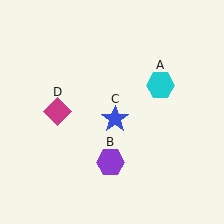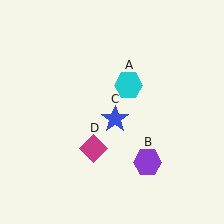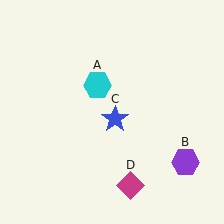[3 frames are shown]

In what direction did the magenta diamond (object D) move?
The magenta diamond (object D) moved down and to the right.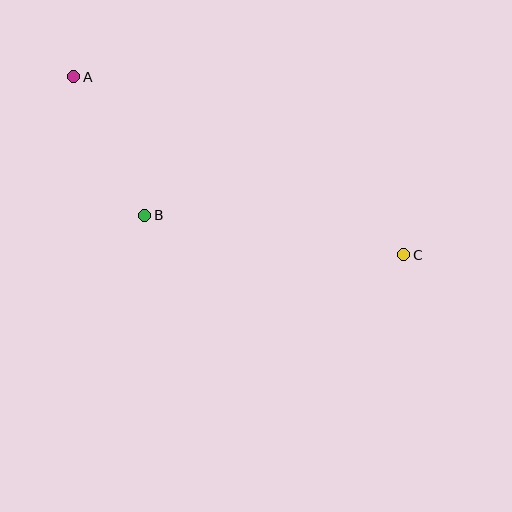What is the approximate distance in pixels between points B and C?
The distance between B and C is approximately 262 pixels.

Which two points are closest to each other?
Points A and B are closest to each other.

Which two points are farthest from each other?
Points A and C are farthest from each other.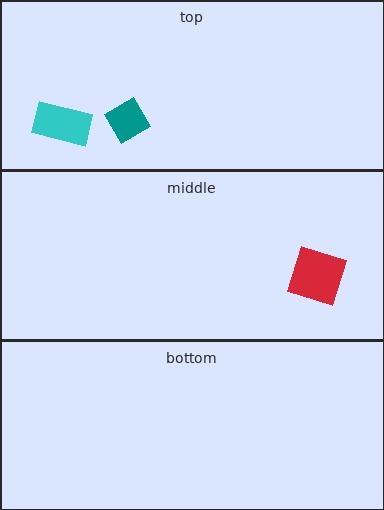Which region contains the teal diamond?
The top region.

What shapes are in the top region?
The cyan rectangle, the teal diamond.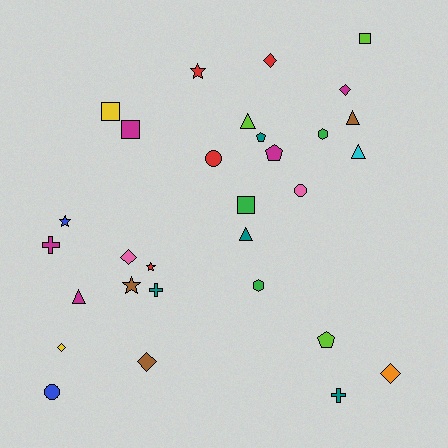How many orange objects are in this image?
There is 1 orange object.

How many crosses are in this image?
There are 3 crosses.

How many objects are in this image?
There are 30 objects.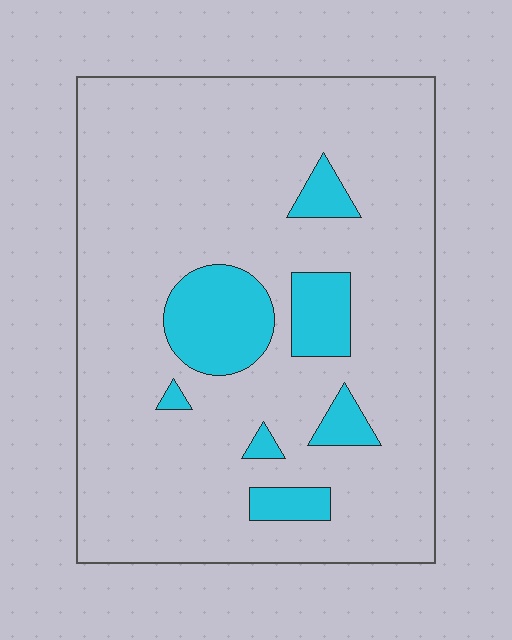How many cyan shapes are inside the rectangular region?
7.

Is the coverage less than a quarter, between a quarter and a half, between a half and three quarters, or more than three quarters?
Less than a quarter.